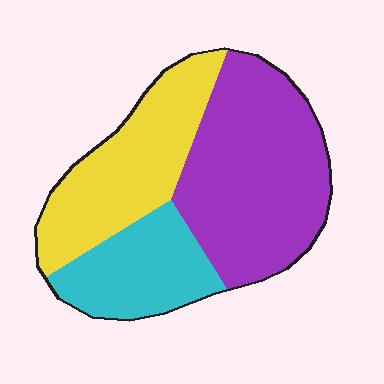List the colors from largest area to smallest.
From largest to smallest: purple, yellow, cyan.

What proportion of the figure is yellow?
Yellow takes up about one third (1/3) of the figure.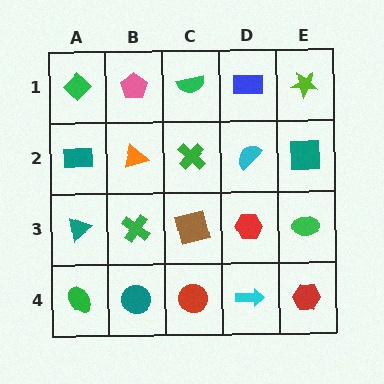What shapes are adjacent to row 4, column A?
A teal triangle (row 3, column A), a teal circle (row 4, column B).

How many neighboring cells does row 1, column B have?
3.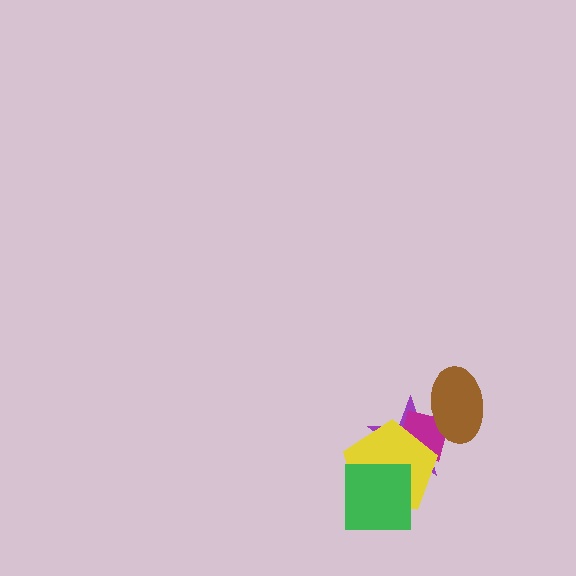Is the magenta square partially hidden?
Yes, it is partially covered by another shape.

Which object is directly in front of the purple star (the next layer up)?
The magenta square is directly in front of the purple star.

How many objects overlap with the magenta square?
3 objects overlap with the magenta square.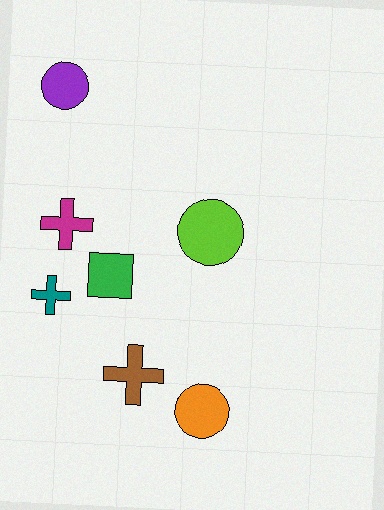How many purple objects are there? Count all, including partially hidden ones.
There is 1 purple object.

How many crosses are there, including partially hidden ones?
There are 3 crosses.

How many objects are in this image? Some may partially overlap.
There are 7 objects.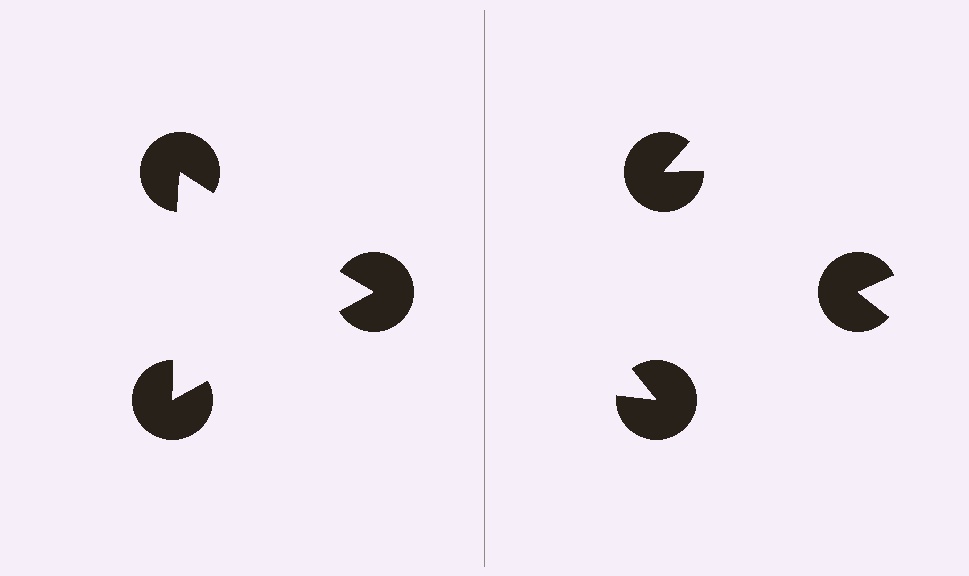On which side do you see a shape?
An illusory triangle appears on the left side. On the right side the wedge cuts are rotated, so no coherent shape forms.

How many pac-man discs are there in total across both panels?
6 — 3 on each side.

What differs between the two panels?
The pac-man discs are positioned identically on both sides; only the wedge orientations differ. On the left they align to a triangle; on the right they are misaligned.